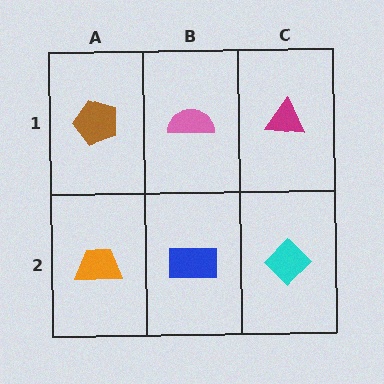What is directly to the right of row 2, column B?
A cyan diamond.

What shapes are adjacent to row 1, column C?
A cyan diamond (row 2, column C), a pink semicircle (row 1, column B).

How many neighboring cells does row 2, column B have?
3.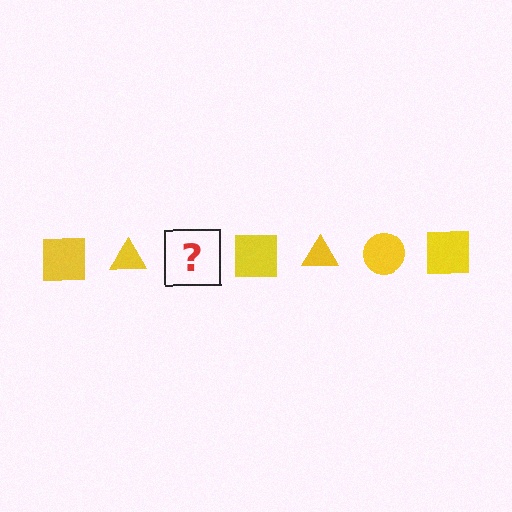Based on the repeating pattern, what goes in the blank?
The blank should be a yellow circle.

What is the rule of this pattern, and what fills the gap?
The rule is that the pattern cycles through square, triangle, circle shapes in yellow. The gap should be filled with a yellow circle.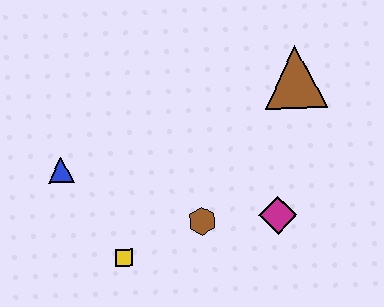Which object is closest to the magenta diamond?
The brown hexagon is closest to the magenta diamond.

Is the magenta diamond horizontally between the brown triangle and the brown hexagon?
Yes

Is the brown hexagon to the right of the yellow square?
Yes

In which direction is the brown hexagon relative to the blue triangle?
The brown hexagon is to the right of the blue triangle.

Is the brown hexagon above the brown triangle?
No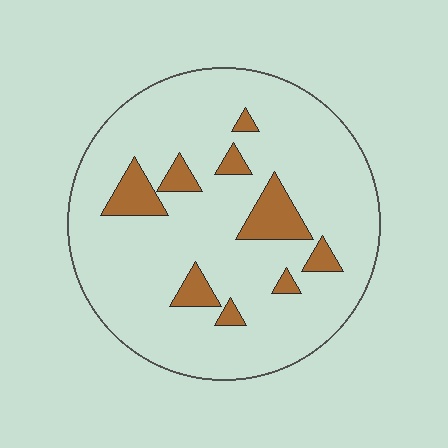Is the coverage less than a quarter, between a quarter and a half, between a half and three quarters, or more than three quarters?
Less than a quarter.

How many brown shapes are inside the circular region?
9.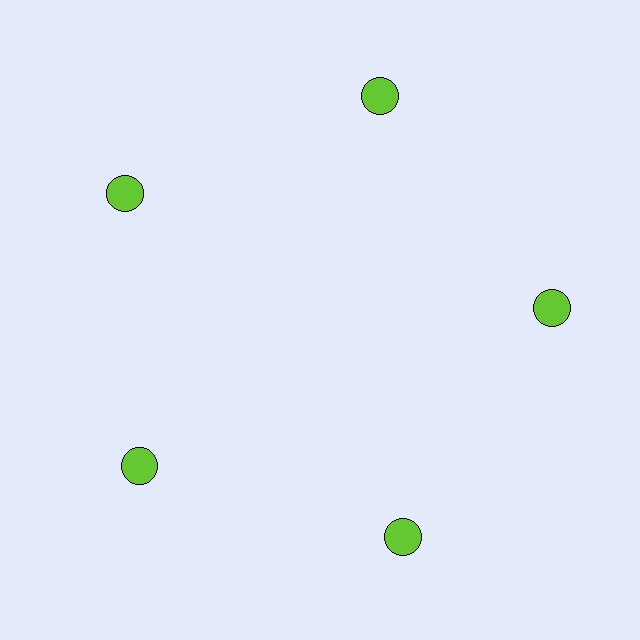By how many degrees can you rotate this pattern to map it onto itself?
The pattern maps onto itself every 72 degrees of rotation.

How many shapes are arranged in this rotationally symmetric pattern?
There are 5 shapes, arranged in 5 groups of 1.